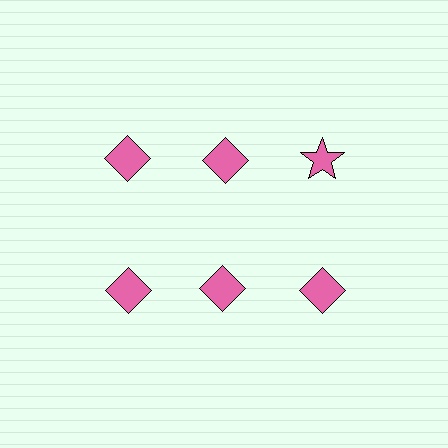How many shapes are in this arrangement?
There are 6 shapes arranged in a grid pattern.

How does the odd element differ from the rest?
It has a different shape: star instead of diamond.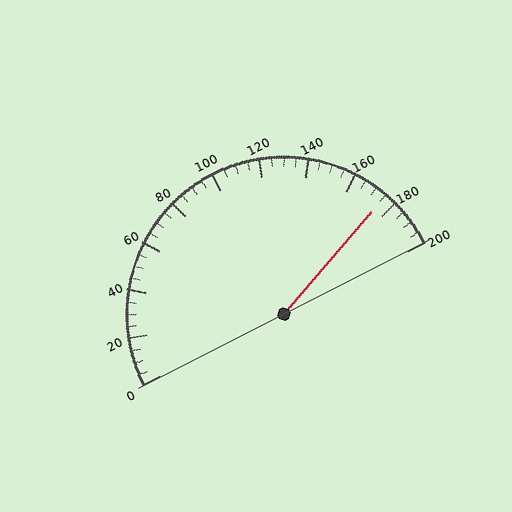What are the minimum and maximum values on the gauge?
The gauge ranges from 0 to 200.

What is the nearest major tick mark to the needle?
The nearest major tick mark is 180.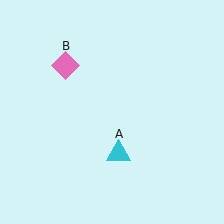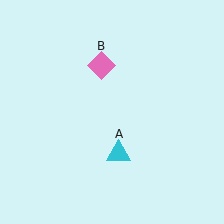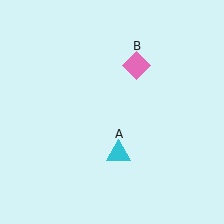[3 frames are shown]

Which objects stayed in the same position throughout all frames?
Cyan triangle (object A) remained stationary.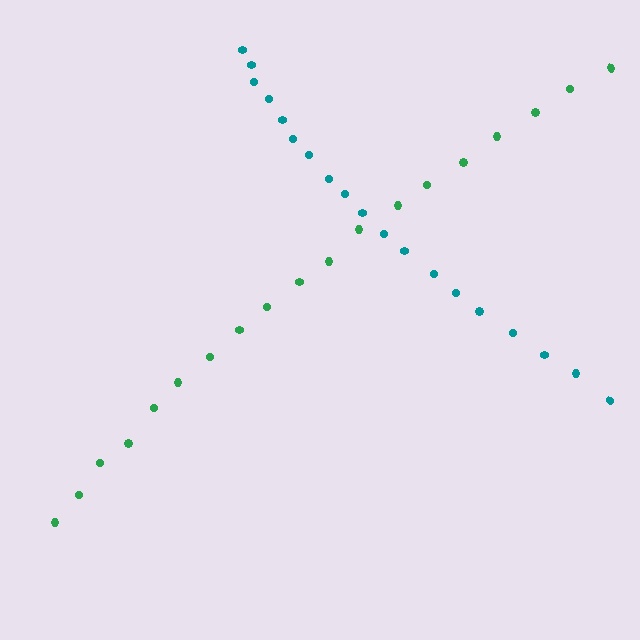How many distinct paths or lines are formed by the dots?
There are 2 distinct paths.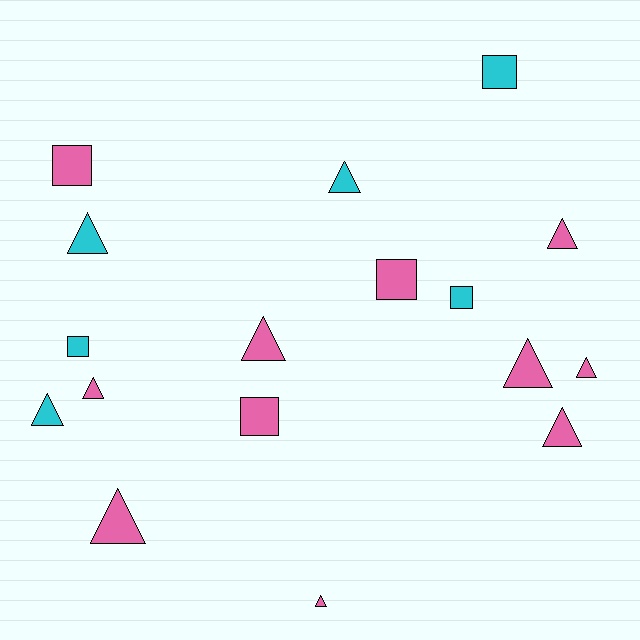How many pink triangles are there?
There are 8 pink triangles.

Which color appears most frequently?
Pink, with 11 objects.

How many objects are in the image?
There are 17 objects.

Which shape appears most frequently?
Triangle, with 11 objects.